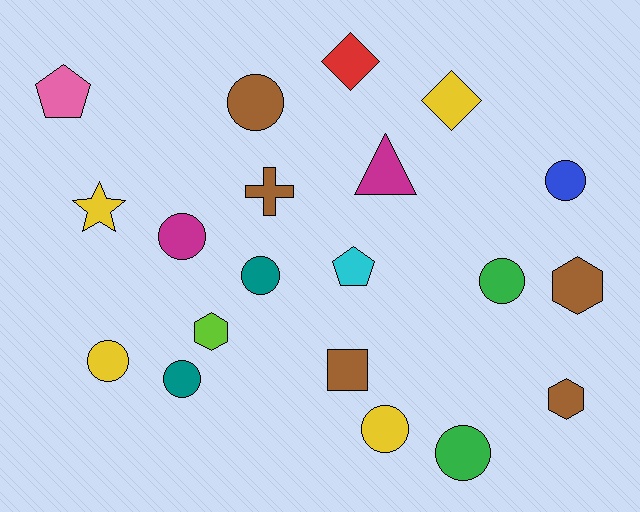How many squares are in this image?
There is 1 square.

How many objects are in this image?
There are 20 objects.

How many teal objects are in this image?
There are 2 teal objects.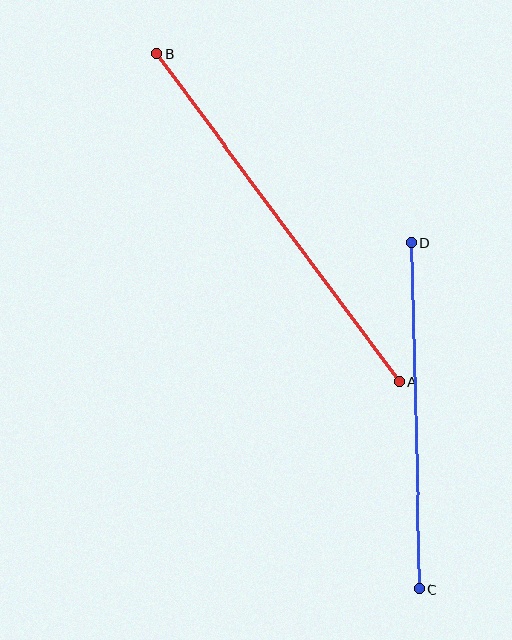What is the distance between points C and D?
The distance is approximately 346 pixels.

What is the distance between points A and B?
The distance is approximately 409 pixels.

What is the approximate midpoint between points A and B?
The midpoint is at approximately (278, 218) pixels.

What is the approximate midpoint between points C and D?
The midpoint is at approximately (415, 416) pixels.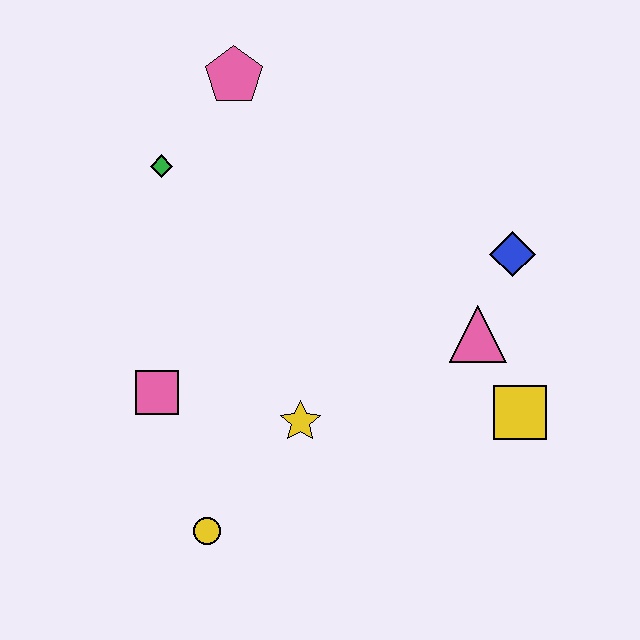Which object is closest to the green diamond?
The pink pentagon is closest to the green diamond.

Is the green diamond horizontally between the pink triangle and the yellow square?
No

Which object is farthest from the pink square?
The blue diamond is farthest from the pink square.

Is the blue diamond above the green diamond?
No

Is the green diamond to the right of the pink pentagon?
No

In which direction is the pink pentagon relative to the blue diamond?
The pink pentagon is to the left of the blue diamond.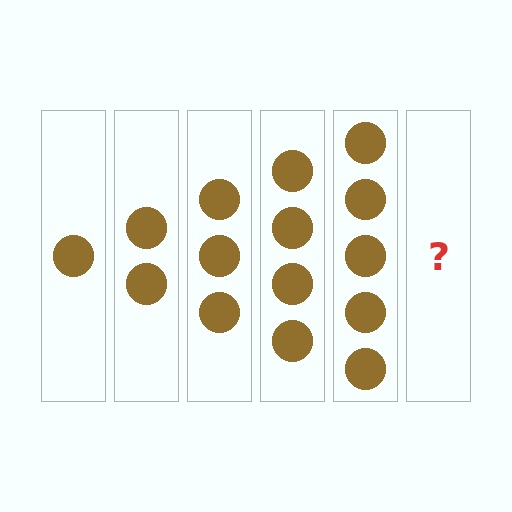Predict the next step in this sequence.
The next step is 6 circles.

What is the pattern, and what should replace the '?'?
The pattern is that each step adds one more circle. The '?' should be 6 circles.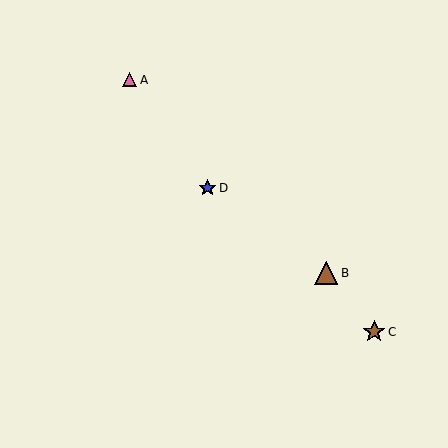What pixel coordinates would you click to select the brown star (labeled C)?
Click at (374, 332) to select the brown star C.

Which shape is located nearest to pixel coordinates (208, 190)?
The blue star (labeled D) at (208, 188) is nearest to that location.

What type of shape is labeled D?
Shape D is a blue star.